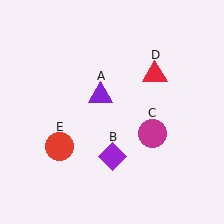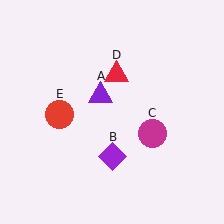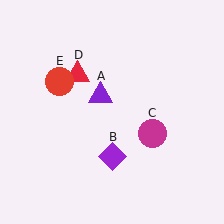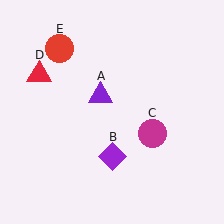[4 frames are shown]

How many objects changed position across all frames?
2 objects changed position: red triangle (object D), red circle (object E).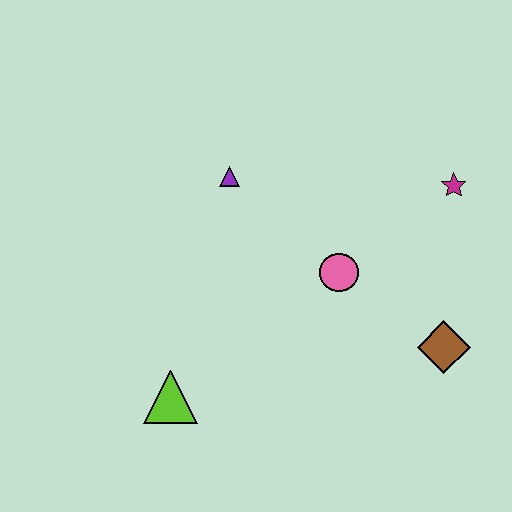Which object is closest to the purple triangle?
The pink circle is closest to the purple triangle.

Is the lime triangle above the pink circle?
No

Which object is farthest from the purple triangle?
The brown diamond is farthest from the purple triangle.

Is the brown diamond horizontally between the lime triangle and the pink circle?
No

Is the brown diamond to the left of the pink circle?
No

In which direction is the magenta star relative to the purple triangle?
The magenta star is to the right of the purple triangle.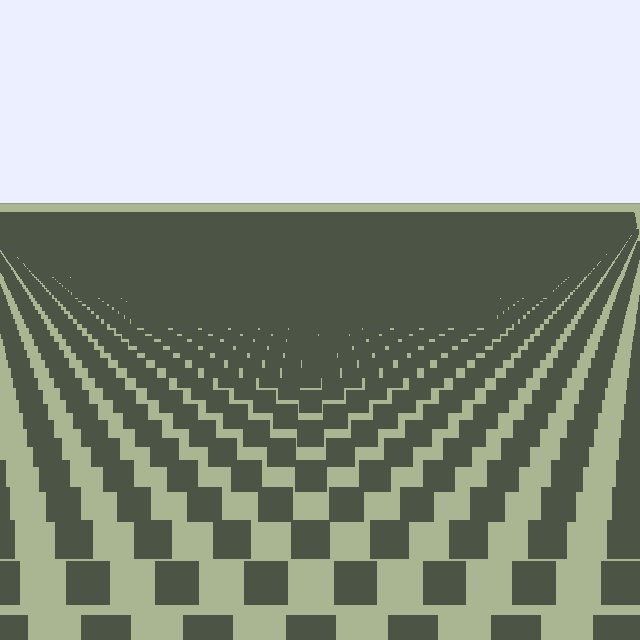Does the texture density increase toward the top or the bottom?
Density increases toward the top.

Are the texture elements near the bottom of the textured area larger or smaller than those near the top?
Larger. Near the bottom, elements are closer to the viewer and appear at a bigger on-screen size.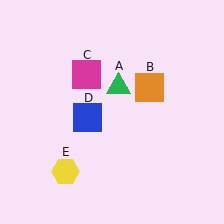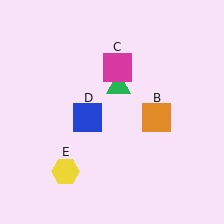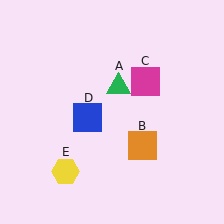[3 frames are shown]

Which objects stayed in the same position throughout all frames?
Green triangle (object A) and blue square (object D) and yellow hexagon (object E) remained stationary.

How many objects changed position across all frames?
2 objects changed position: orange square (object B), magenta square (object C).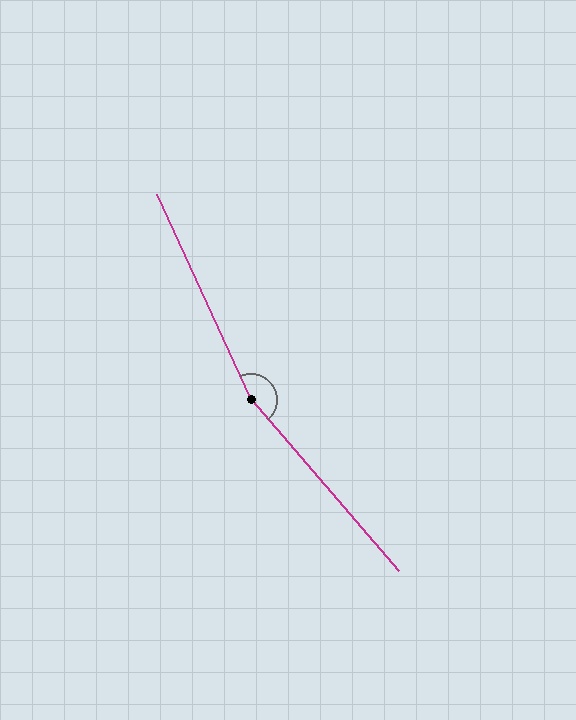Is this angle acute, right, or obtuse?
It is obtuse.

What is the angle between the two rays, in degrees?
Approximately 164 degrees.